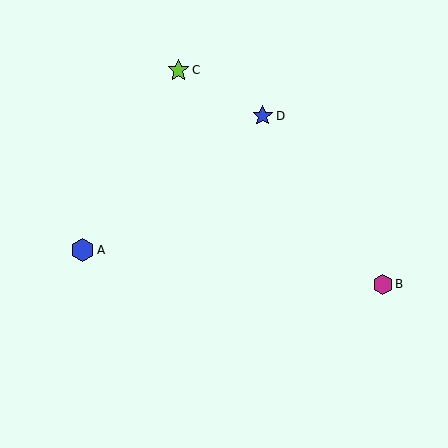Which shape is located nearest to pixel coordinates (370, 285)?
The magenta hexagon (labeled B) at (383, 284) is nearest to that location.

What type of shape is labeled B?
Shape B is a magenta hexagon.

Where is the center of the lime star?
The center of the lime star is at (178, 70).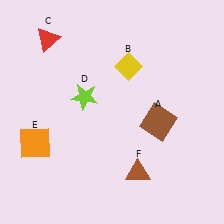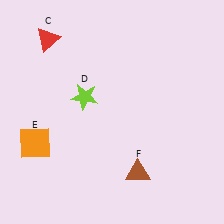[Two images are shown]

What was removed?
The yellow diamond (B), the brown square (A) were removed in Image 2.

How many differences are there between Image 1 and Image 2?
There are 2 differences between the two images.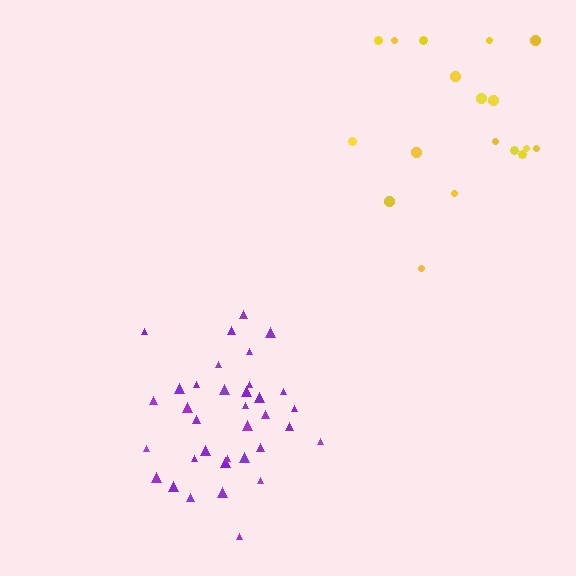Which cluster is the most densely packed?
Purple.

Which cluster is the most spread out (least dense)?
Yellow.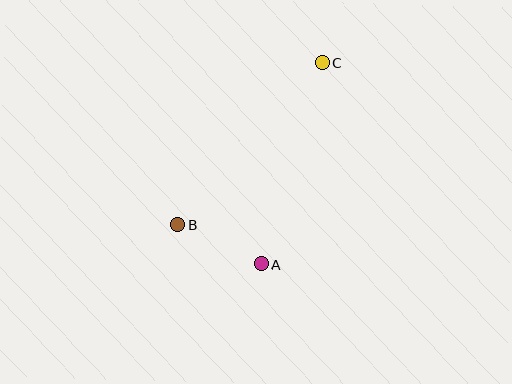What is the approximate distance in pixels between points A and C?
The distance between A and C is approximately 211 pixels.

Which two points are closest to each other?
Points A and B are closest to each other.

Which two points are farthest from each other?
Points B and C are farthest from each other.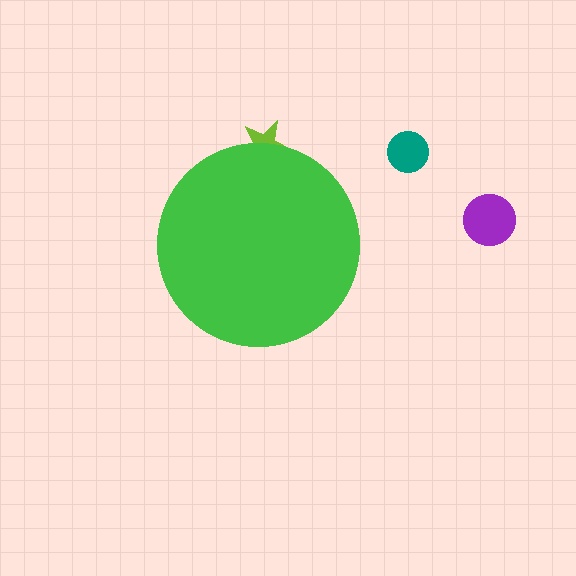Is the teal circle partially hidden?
No, the teal circle is fully visible.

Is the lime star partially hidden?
Yes, the lime star is partially hidden behind the green circle.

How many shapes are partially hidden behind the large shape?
1 shape is partially hidden.